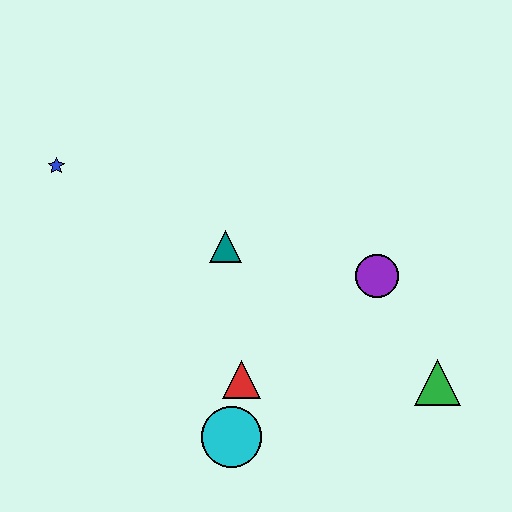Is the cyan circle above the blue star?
No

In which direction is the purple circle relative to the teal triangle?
The purple circle is to the right of the teal triangle.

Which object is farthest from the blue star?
The green triangle is farthest from the blue star.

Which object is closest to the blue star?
The teal triangle is closest to the blue star.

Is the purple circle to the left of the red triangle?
No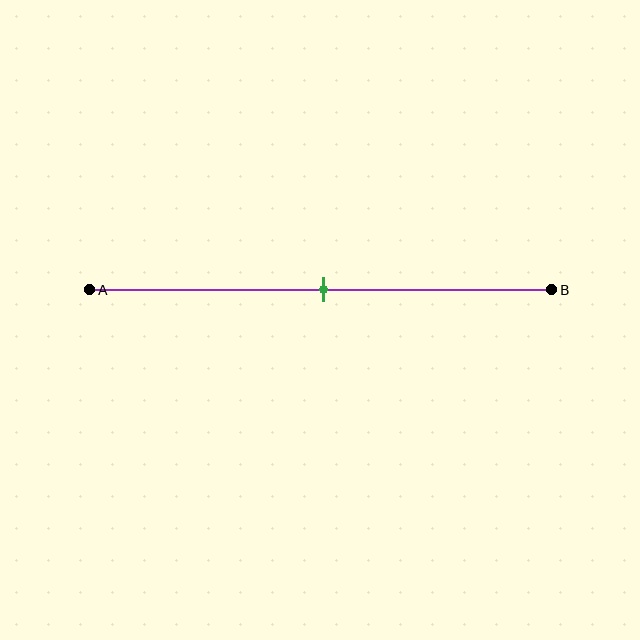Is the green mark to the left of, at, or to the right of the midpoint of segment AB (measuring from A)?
The green mark is approximately at the midpoint of segment AB.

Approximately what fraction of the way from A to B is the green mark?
The green mark is approximately 50% of the way from A to B.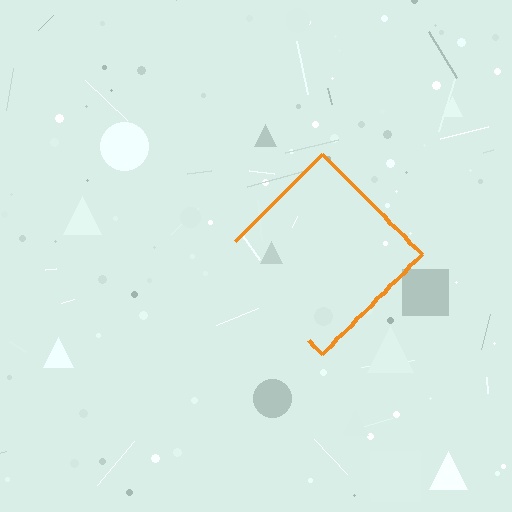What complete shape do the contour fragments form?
The contour fragments form a diamond.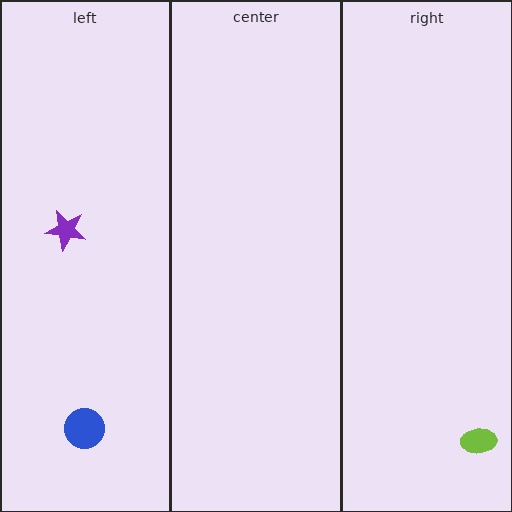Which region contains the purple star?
The left region.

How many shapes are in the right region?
1.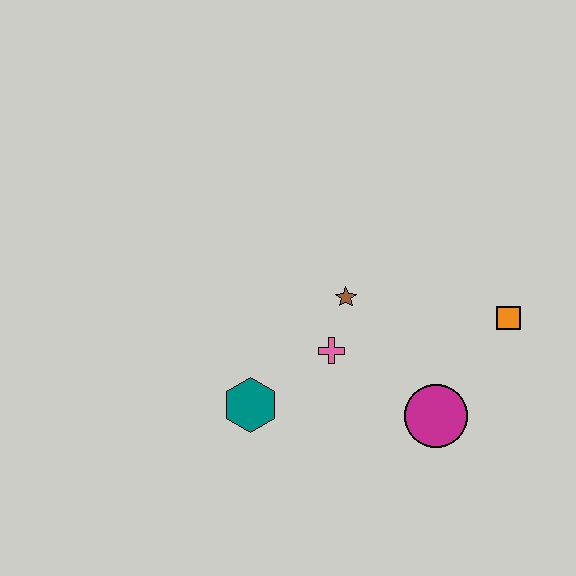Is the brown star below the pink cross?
No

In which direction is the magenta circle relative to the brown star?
The magenta circle is below the brown star.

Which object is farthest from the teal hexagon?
The orange square is farthest from the teal hexagon.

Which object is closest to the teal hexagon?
The pink cross is closest to the teal hexagon.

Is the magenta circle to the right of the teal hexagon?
Yes